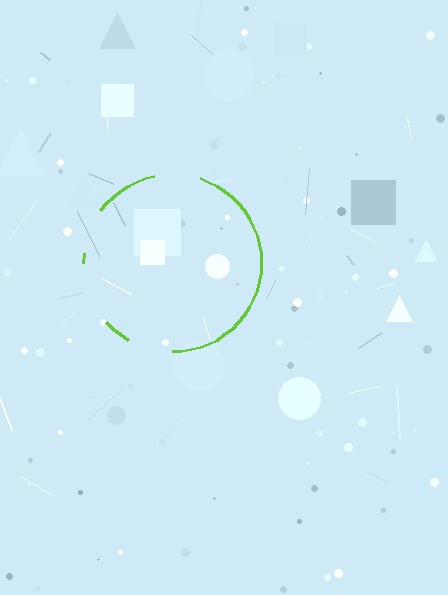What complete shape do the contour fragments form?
The contour fragments form a circle.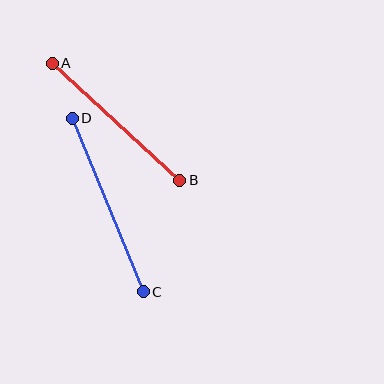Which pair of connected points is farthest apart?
Points C and D are farthest apart.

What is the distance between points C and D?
The distance is approximately 187 pixels.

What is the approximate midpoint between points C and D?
The midpoint is at approximately (108, 205) pixels.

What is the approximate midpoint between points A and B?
The midpoint is at approximately (116, 122) pixels.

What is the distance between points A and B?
The distance is approximately 173 pixels.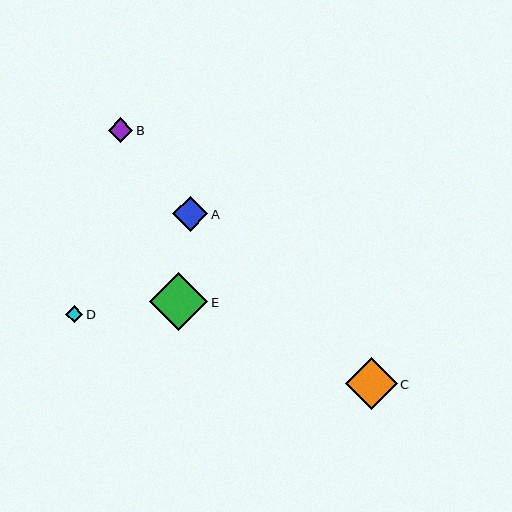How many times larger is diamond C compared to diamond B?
Diamond C is approximately 2.1 times the size of diamond B.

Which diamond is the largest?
Diamond E is the largest with a size of approximately 58 pixels.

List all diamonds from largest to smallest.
From largest to smallest: E, C, A, B, D.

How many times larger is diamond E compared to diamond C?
Diamond E is approximately 1.1 times the size of diamond C.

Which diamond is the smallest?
Diamond D is the smallest with a size of approximately 17 pixels.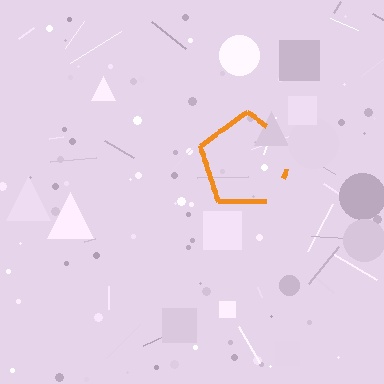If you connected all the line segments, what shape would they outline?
They would outline a pentagon.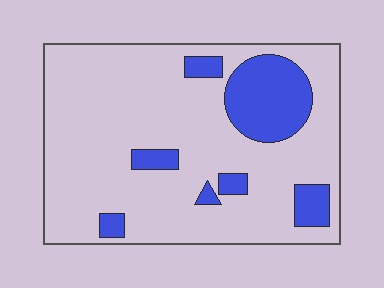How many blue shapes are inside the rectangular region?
7.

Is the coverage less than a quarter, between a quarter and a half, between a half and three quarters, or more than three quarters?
Less than a quarter.